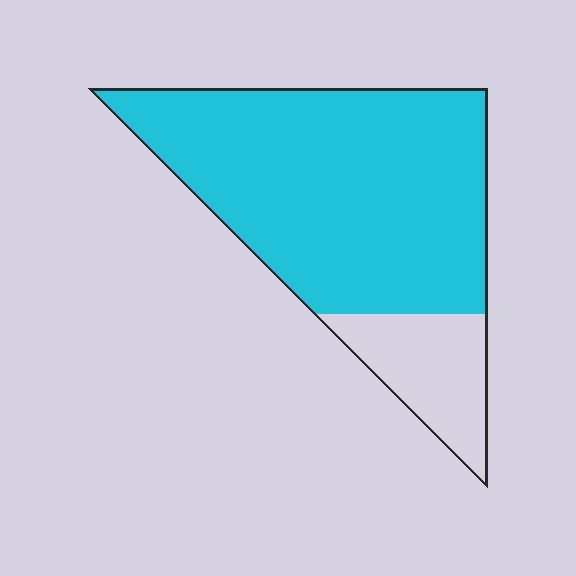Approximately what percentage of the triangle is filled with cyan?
Approximately 80%.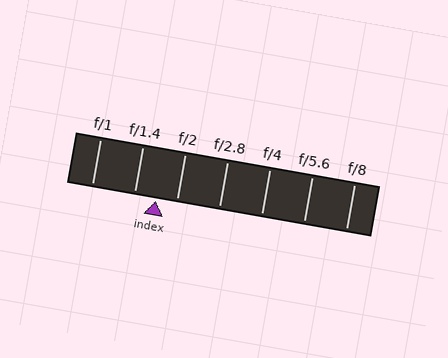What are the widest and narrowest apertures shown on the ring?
The widest aperture shown is f/1 and the narrowest is f/8.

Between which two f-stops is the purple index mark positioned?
The index mark is between f/1.4 and f/2.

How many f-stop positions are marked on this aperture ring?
There are 7 f-stop positions marked.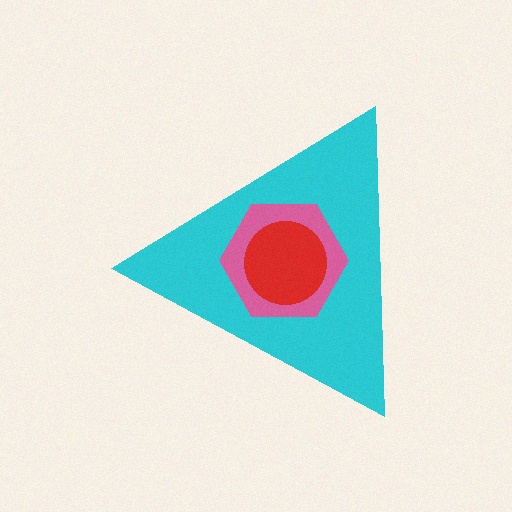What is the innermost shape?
The red circle.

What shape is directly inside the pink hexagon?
The red circle.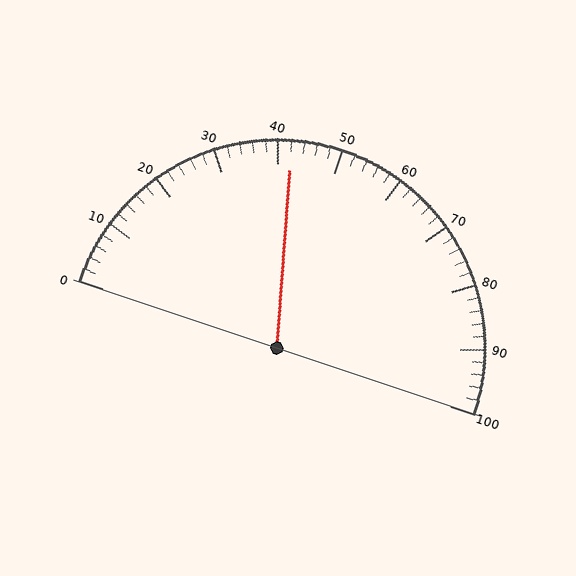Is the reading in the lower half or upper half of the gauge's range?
The reading is in the lower half of the range (0 to 100).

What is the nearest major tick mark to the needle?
The nearest major tick mark is 40.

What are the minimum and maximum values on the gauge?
The gauge ranges from 0 to 100.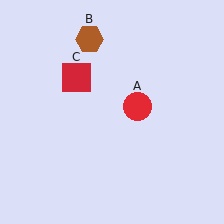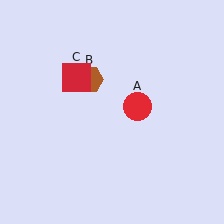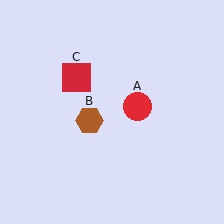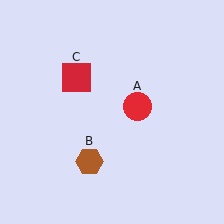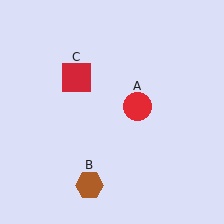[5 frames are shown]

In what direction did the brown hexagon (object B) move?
The brown hexagon (object B) moved down.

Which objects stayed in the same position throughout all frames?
Red circle (object A) and red square (object C) remained stationary.